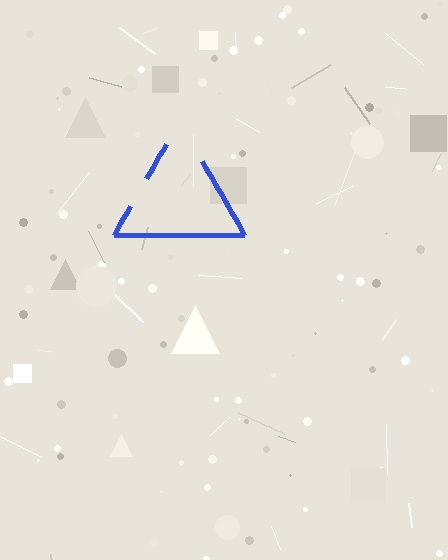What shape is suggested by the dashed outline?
The dashed outline suggests a triangle.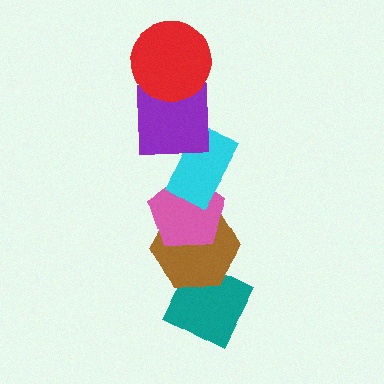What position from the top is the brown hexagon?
The brown hexagon is 5th from the top.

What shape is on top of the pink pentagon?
The cyan rectangle is on top of the pink pentagon.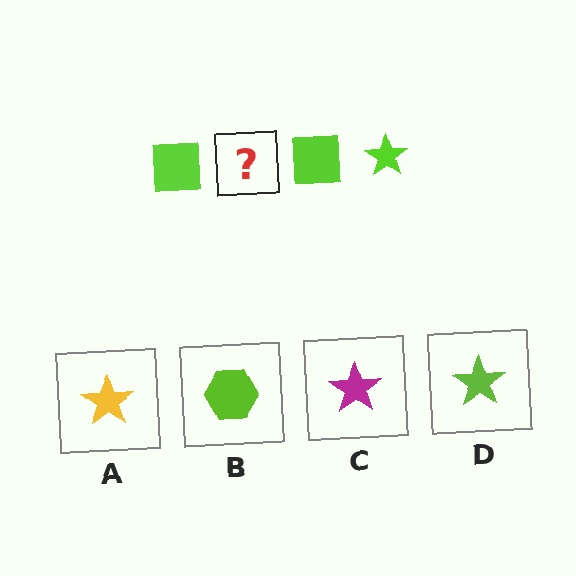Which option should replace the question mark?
Option D.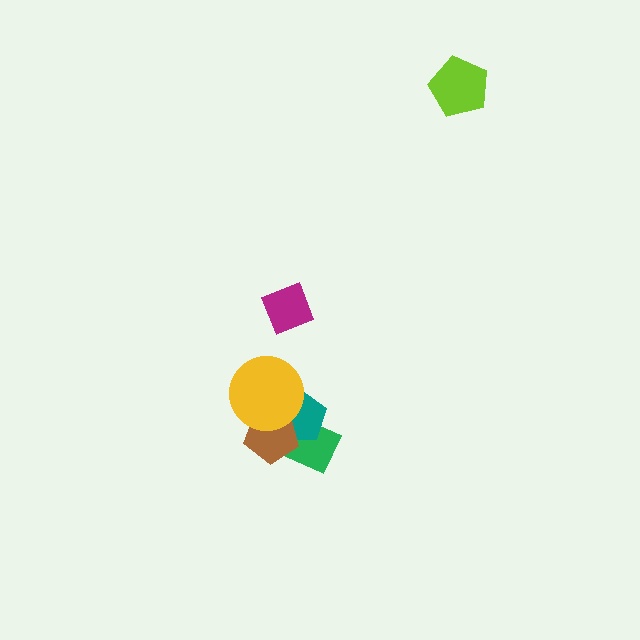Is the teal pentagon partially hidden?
Yes, it is partially covered by another shape.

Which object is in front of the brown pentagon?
The yellow circle is in front of the brown pentagon.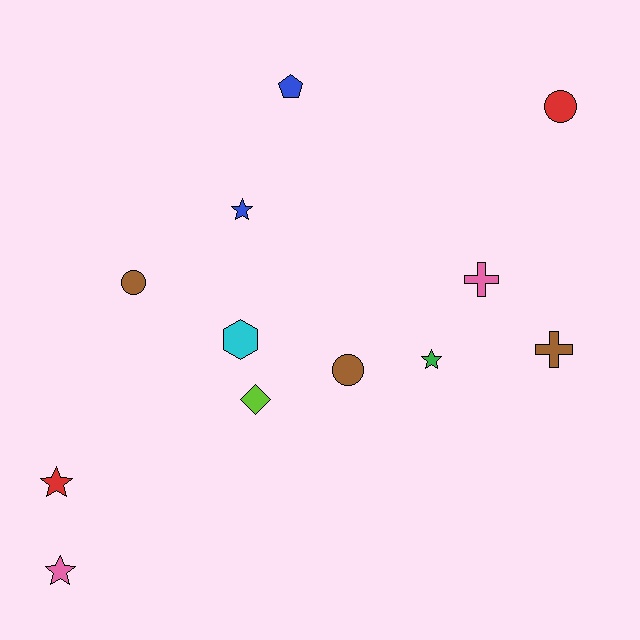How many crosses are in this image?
There are 2 crosses.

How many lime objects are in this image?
There is 1 lime object.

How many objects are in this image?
There are 12 objects.